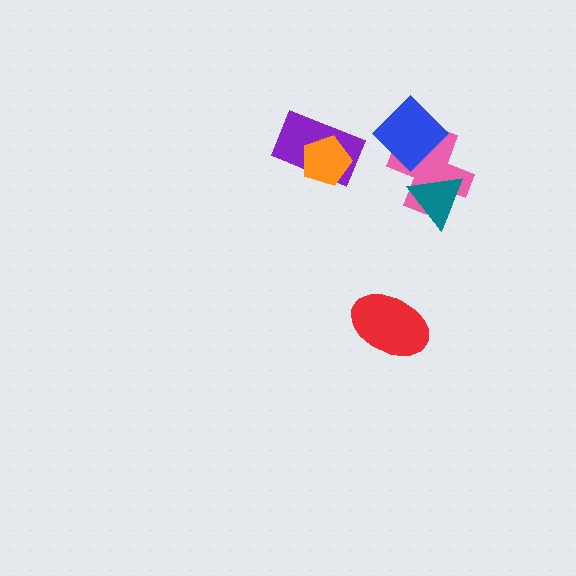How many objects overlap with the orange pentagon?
1 object overlaps with the orange pentagon.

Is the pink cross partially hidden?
Yes, it is partially covered by another shape.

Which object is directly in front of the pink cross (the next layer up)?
The teal triangle is directly in front of the pink cross.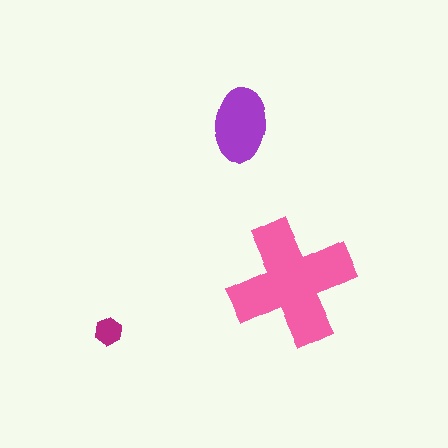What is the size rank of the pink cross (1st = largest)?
1st.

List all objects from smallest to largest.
The magenta hexagon, the purple ellipse, the pink cross.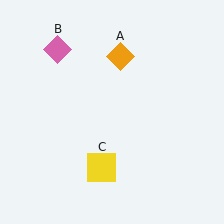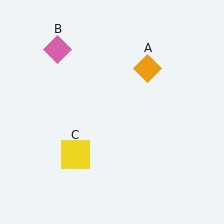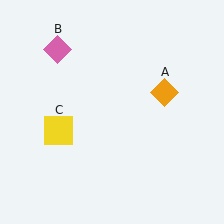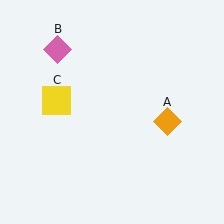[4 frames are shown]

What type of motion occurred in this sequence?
The orange diamond (object A), yellow square (object C) rotated clockwise around the center of the scene.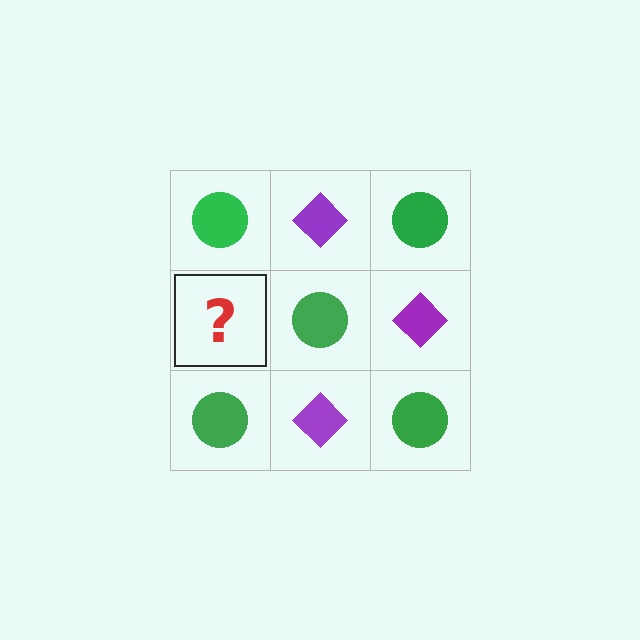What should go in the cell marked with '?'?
The missing cell should contain a purple diamond.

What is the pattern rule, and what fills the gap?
The rule is that it alternates green circle and purple diamond in a checkerboard pattern. The gap should be filled with a purple diamond.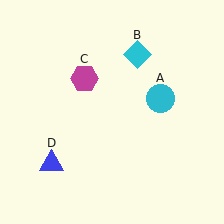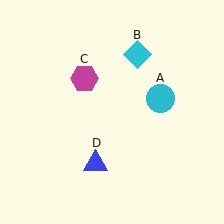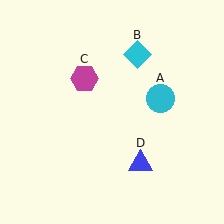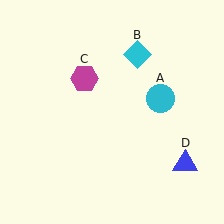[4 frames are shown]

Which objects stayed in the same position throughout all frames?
Cyan circle (object A) and cyan diamond (object B) and magenta hexagon (object C) remained stationary.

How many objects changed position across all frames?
1 object changed position: blue triangle (object D).